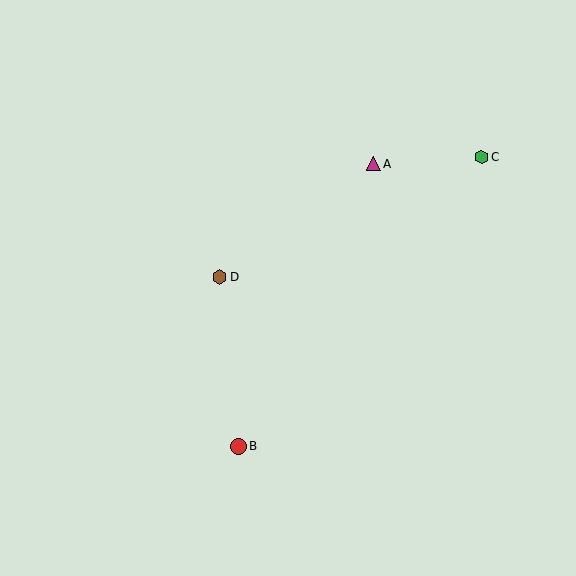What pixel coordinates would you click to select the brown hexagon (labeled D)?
Click at (220, 277) to select the brown hexagon D.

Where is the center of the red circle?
The center of the red circle is at (238, 446).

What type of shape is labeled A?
Shape A is a magenta triangle.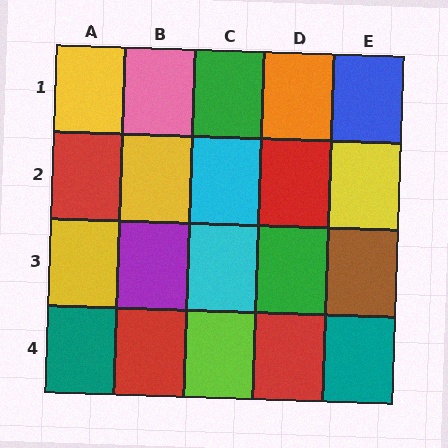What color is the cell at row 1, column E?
Blue.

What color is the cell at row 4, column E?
Teal.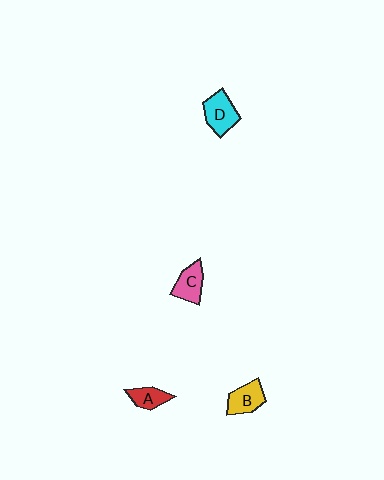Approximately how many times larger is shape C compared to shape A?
Approximately 1.3 times.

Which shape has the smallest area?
Shape A (red).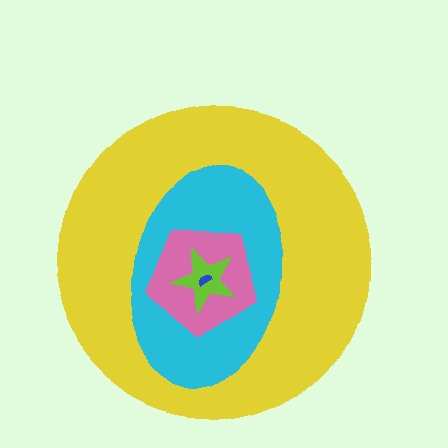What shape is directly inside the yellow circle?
The cyan ellipse.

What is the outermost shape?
The yellow circle.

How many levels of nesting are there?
5.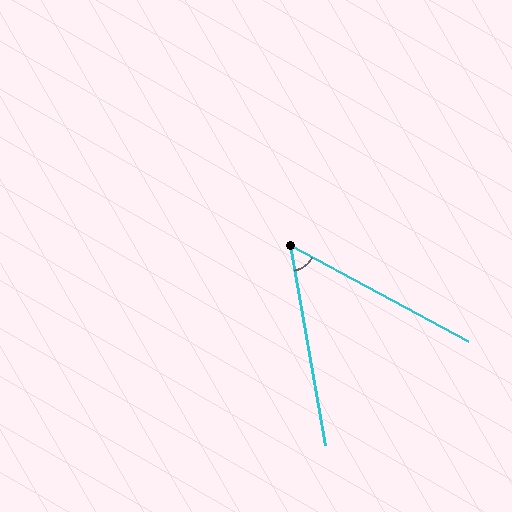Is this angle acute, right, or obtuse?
It is acute.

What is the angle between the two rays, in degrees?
Approximately 52 degrees.